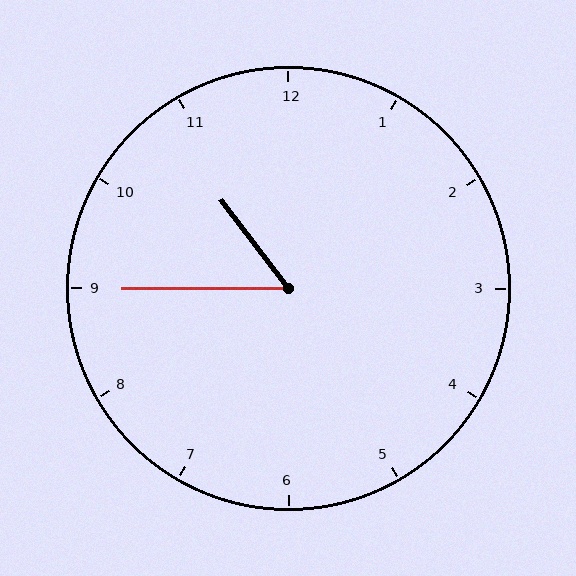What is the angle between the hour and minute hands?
Approximately 52 degrees.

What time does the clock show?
10:45.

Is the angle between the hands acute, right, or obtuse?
It is acute.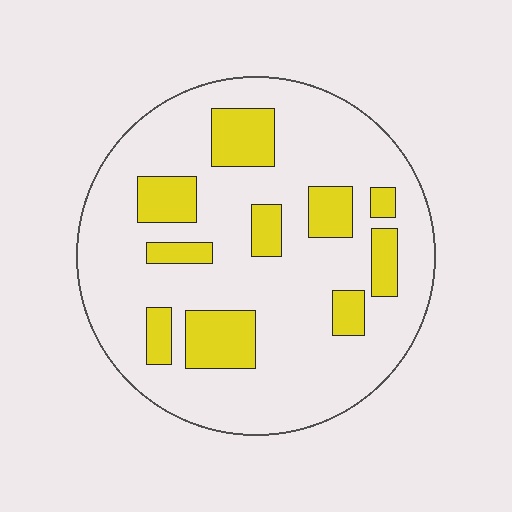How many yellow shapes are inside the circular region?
10.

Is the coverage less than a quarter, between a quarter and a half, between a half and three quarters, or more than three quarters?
Less than a quarter.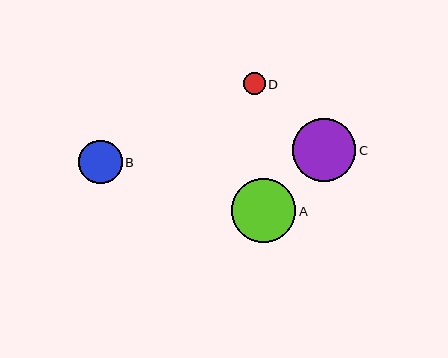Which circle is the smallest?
Circle D is the smallest with a size of approximately 22 pixels.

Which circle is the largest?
Circle A is the largest with a size of approximately 64 pixels.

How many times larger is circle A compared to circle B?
Circle A is approximately 1.5 times the size of circle B.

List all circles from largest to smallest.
From largest to smallest: A, C, B, D.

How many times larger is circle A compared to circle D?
Circle A is approximately 2.9 times the size of circle D.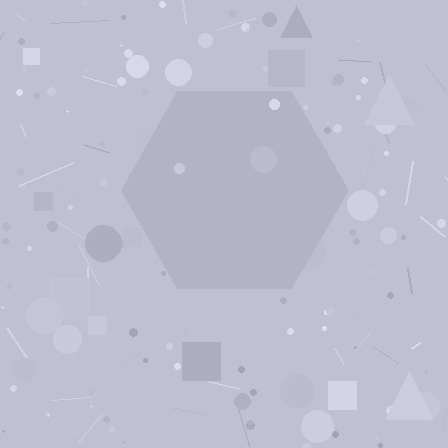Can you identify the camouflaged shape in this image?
The camouflaged shape is a hexagon.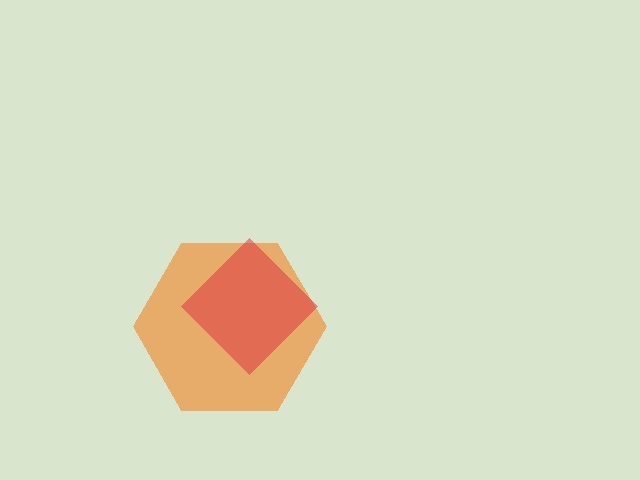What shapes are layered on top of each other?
The layered shapes are: an orange hexagon, a red diamond.